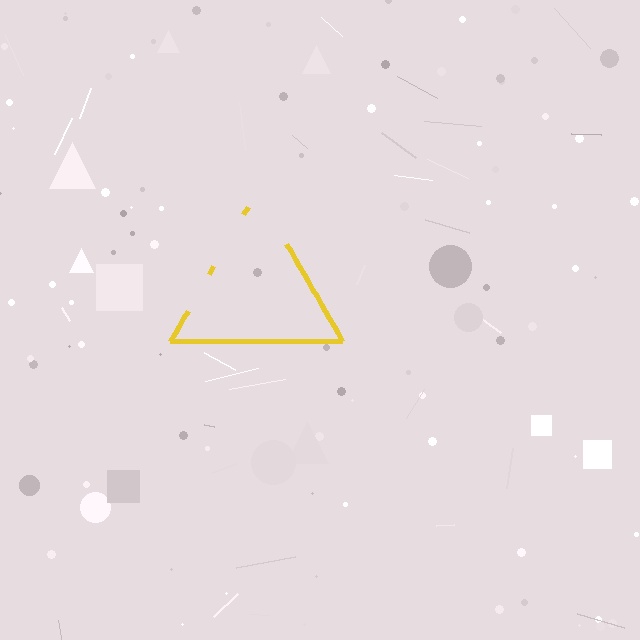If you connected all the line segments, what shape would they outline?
They would outline a triangle.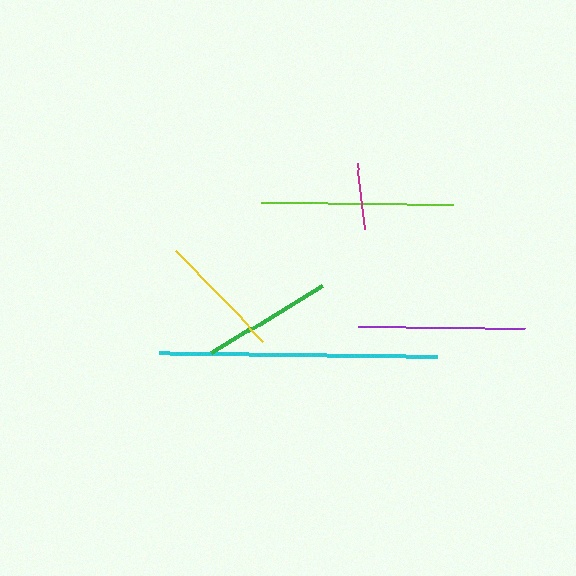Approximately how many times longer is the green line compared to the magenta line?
The green line is approximately 2.0 times the length of the magenta line.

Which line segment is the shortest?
The magenta line is the shortest at approximately 66 pixels.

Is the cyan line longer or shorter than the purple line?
The cyan line is longer than the purple line.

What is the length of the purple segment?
The purple segment is approximately 167 pixels long.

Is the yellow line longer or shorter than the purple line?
The purple line is longer than the yellow line.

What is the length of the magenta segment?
The magenta segment is approximately 66 pixels long.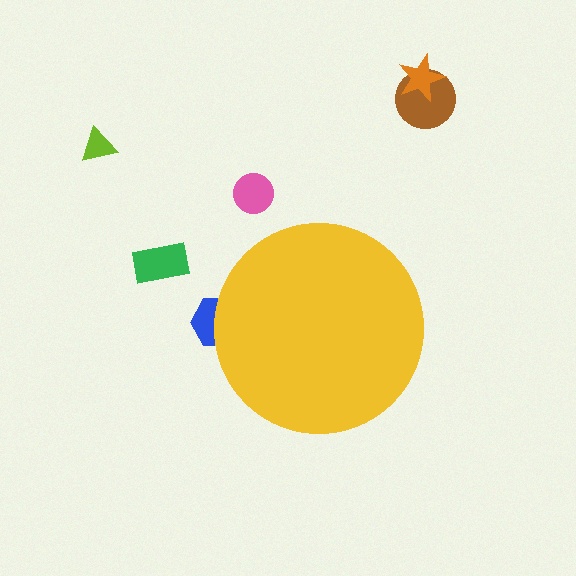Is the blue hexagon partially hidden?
Yes, the blue hexagon is partially hidden behind the yellow circle.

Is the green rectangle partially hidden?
No, the green rectangle is fully visible.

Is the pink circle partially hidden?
No, the pink circle is fully visible.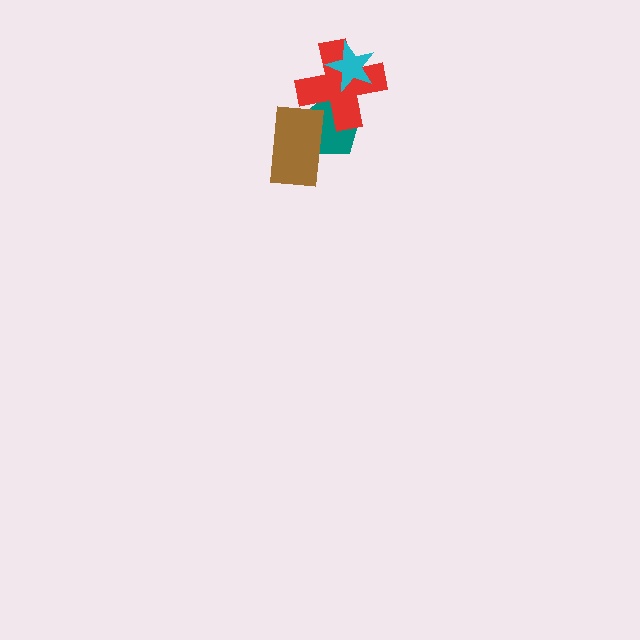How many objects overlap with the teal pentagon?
2 objects overlap with the teal pentagon.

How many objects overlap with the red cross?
2 objects overlap with the red cross.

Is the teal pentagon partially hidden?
Yes, it is partially covered by another shape.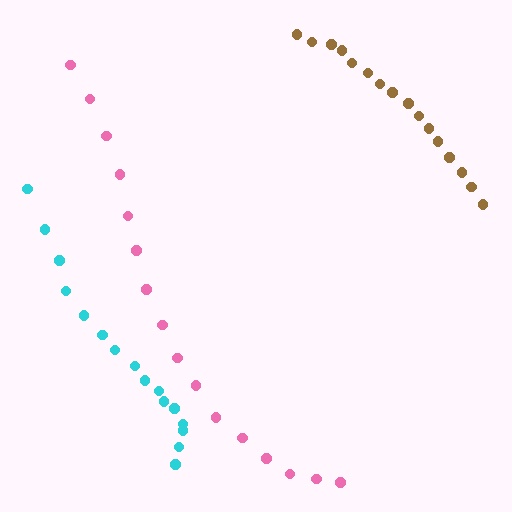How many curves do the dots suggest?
There are 3 distinct paths.